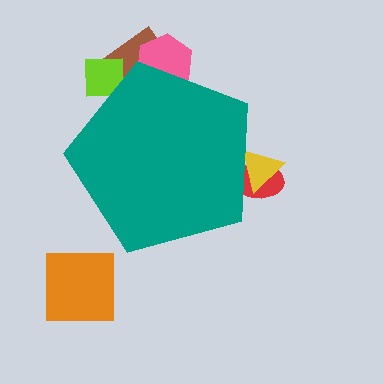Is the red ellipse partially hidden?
Yes, the red ellipse is partially hidden behind the teal pentagon.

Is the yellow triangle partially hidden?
Yes, the yellow triangle is partially hidden behind the teal pentagon.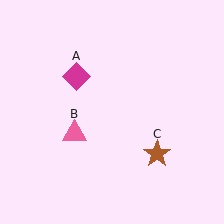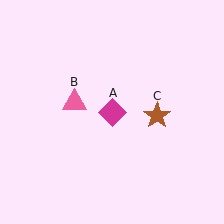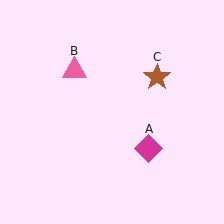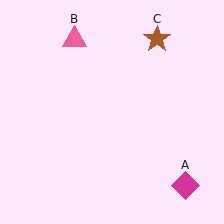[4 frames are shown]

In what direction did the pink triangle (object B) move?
The pink triangle (object B) moved up.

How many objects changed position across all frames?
3 objects changed position: magenta diamond (object A), pink triangle (object B), brown star (object C).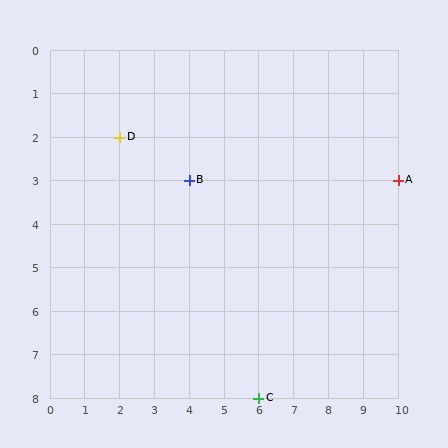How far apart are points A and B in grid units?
Points A and B are 6 columns apart.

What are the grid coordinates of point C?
Point C is at grid coordinates (6, 8).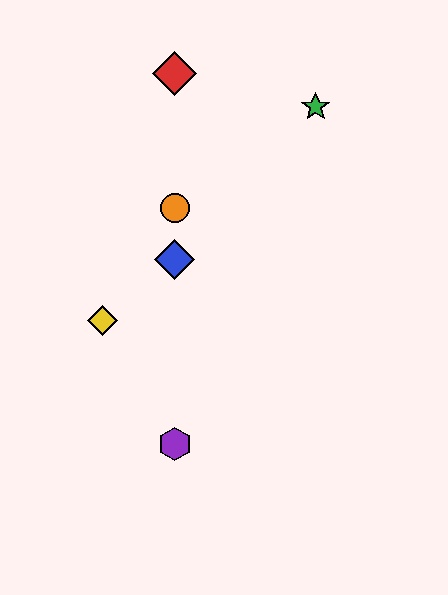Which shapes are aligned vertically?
The red diamond, the blue diamond, the purple hexagon, the orange circle are aligned vertically.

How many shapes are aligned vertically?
4 shapes (the red diamond, the blue diamond, the purple hexagon, the orange circle) are aligned vertically.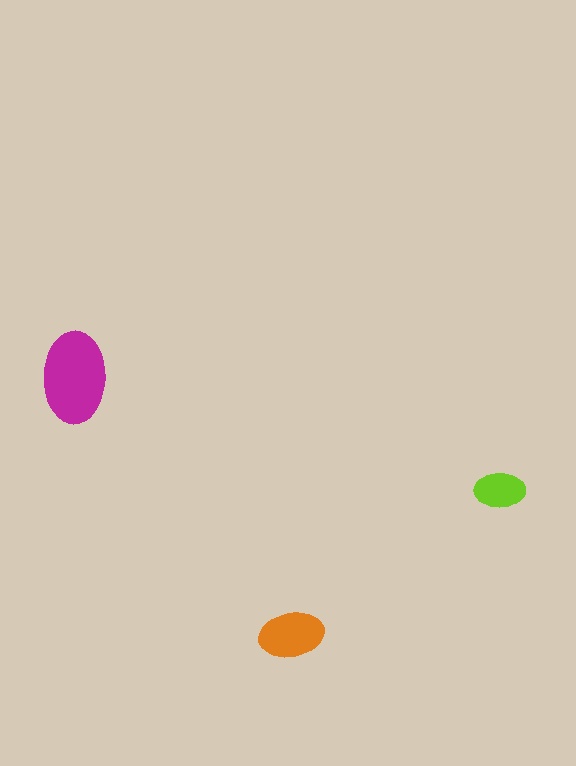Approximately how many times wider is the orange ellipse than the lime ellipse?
About 1.5 times wider.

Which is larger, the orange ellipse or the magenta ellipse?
The magenta one.